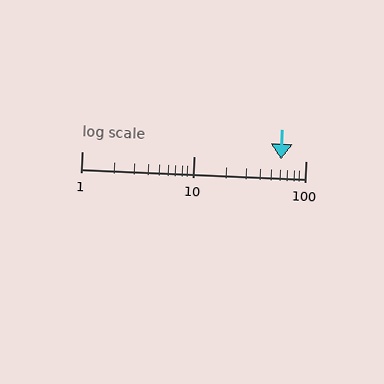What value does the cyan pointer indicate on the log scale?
The pointer indicates approximately 60.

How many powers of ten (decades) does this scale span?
The scale spans 2 decades, from 1 to 100.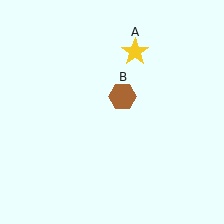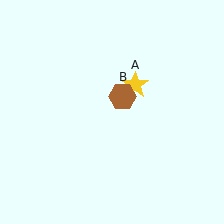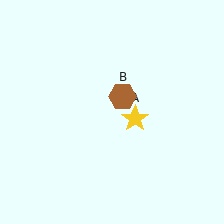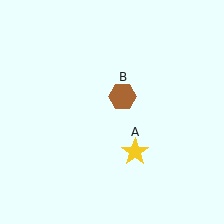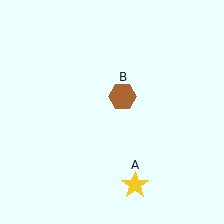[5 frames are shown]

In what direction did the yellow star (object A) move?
The yellow star (object A) moved down.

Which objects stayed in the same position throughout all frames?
Brown hexagon (object B) remained stationary.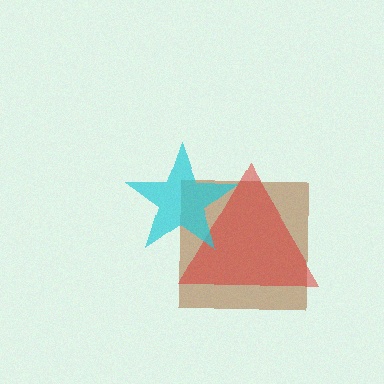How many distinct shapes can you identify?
There are 3 distinct shapes: a brown square, a red triangle, a cyan star.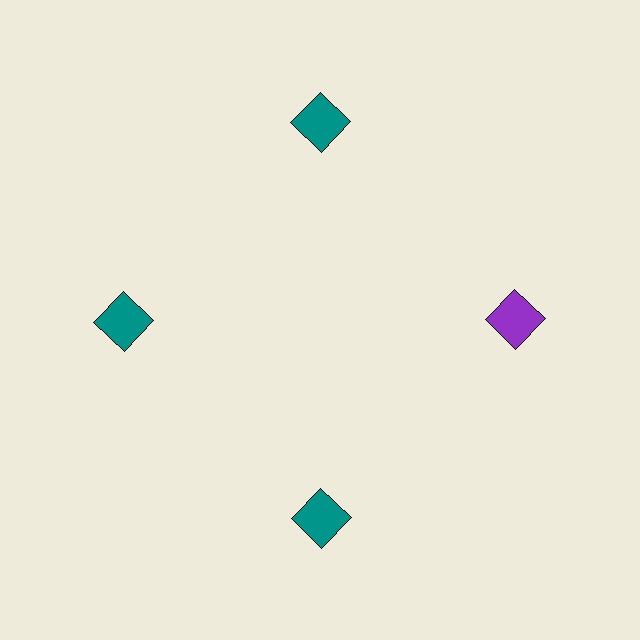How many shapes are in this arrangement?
There are 4 shapes arranged in a ring pattern.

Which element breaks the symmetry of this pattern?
The purple square at roughly the 3 o'clock position breaks the symmetry. All other shapes are teal squares.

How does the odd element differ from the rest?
It has a different color: purple instead of teal.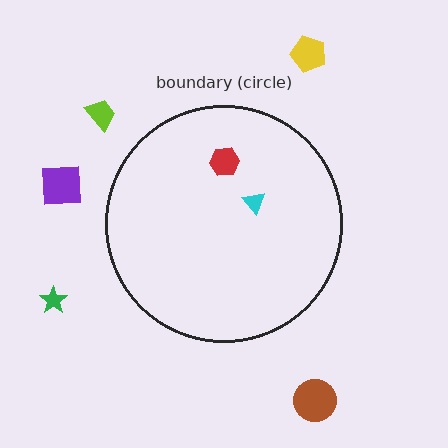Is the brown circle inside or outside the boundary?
Outside.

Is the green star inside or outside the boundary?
Outside.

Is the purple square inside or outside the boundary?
Outside.